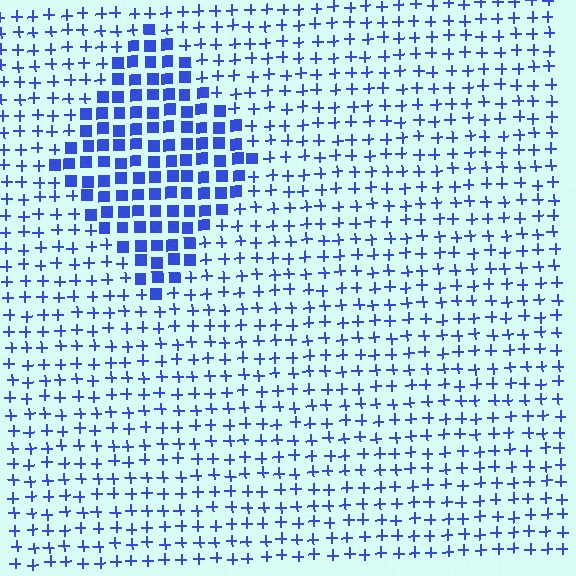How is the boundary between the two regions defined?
The boundary is defined by a change in element shape: squares inside vs. plus signs outside. All elements share the same color and spacing.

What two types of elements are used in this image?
The image uses squares inside the diamond region and plus signs outside it.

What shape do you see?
I see a diamond.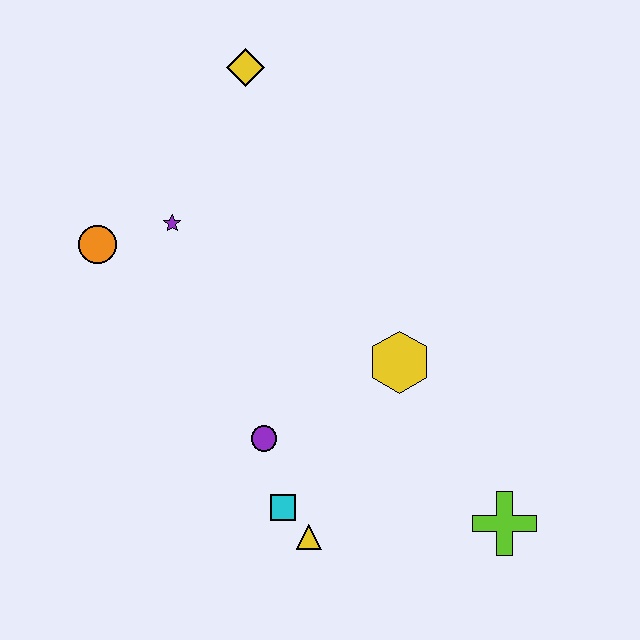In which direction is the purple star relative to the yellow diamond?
The purple star is below the yellow diamond.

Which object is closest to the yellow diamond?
The purple star is closest to the yellow diamond.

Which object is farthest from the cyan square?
The yellow diamond is farthest from the cyan square.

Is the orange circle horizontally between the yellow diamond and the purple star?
No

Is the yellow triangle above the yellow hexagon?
No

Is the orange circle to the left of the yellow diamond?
Yes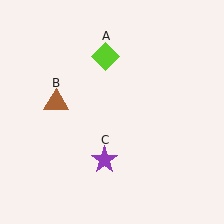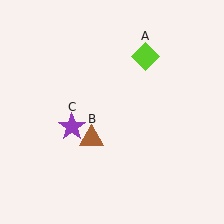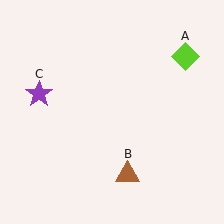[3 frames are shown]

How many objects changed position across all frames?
3 objects changed position: lime diamond (object A), brown triangle (object B), purple star (object C).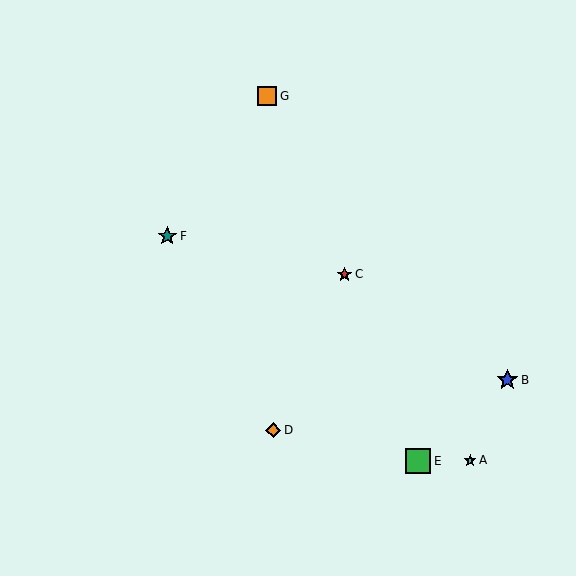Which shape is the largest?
The green square (labeled E) is the largest.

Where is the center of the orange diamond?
The center of the orange diamond is at (273, 430).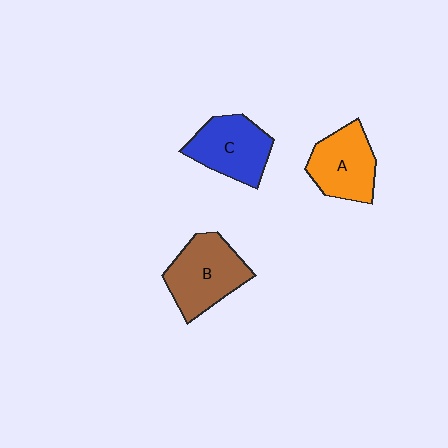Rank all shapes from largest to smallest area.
From largest to smallest: B (brown), C (blue), A (orange).